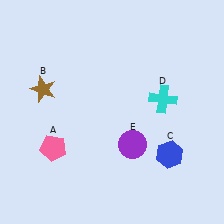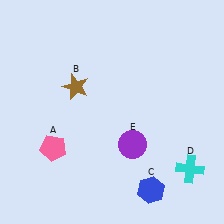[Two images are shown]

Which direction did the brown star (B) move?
The brown star (B) moved right.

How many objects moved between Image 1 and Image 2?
3 objects moved between the two images.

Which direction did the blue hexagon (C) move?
The blue hexagon (C) moved down.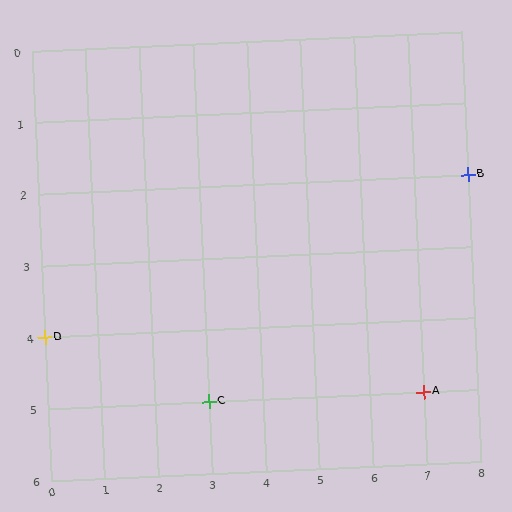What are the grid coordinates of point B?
Point B is at grid coordinates (8, 2).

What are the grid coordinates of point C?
Point C is at grid coordinates (3, 5).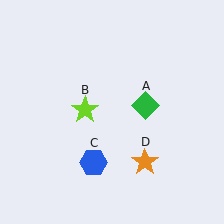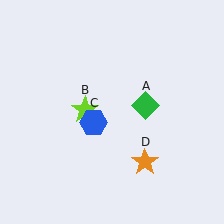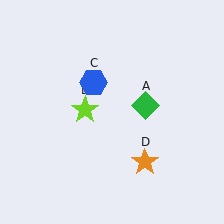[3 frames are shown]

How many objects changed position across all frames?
1 object changed position: blue hexagon (object C).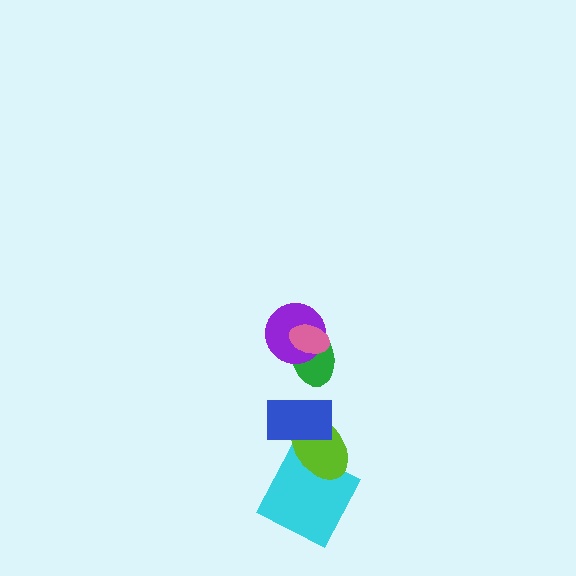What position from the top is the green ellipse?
The green ellipse is 3rd from the top.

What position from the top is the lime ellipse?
The lime ellipse is 5th from the top.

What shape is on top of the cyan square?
The lime ellipse is on top of the cyan square.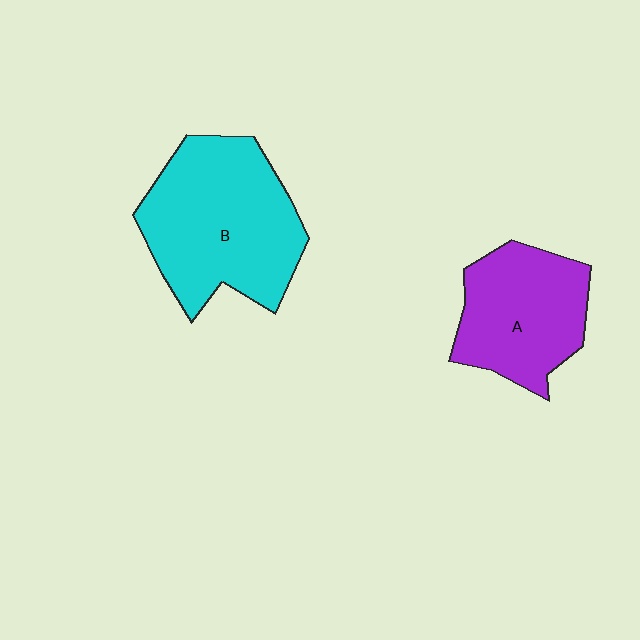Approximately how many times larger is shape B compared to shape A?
Approximately 1.4 times.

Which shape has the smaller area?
Shape A (purple).